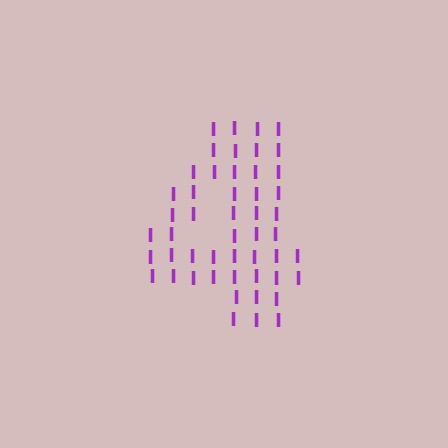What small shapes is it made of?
It is made of small letter I's.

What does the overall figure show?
The overall figure shows the digit 4.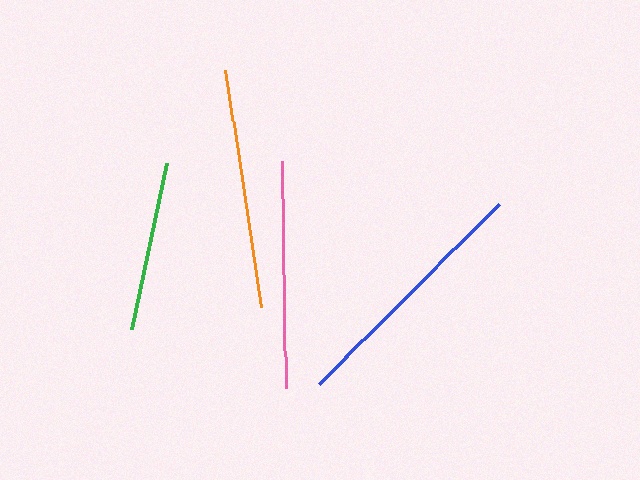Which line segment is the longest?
The blue line is the longest at approximately 254 pixels.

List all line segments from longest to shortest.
From longest to shortest: blue, orange, pink, green.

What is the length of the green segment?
The green segment is approximately 169 pixels long.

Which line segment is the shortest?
The green line is the shortest at approximately 169 pixels.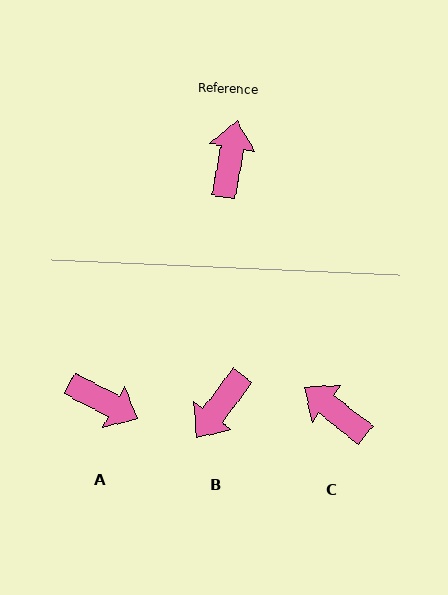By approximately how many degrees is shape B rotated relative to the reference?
Approximately 153 degrees counter-clockwise.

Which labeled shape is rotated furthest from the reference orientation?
B, about 153 degrees away.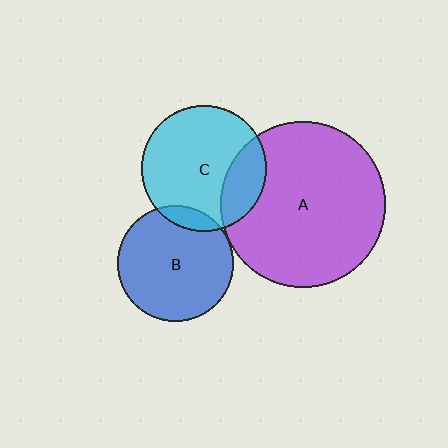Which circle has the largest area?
Circle A (purple).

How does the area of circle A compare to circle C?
Approximately 1.7 times.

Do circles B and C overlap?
Yes.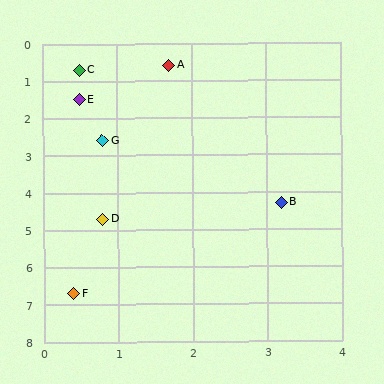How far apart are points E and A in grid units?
Points E and A are about 1.5 grid units apart.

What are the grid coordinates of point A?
Point A is at approximately (1.7, 0.6).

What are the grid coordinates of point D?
Point D is at approximately (0.8, 4.7).